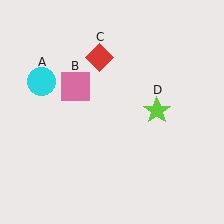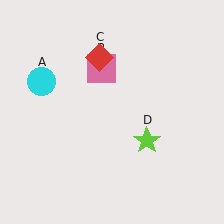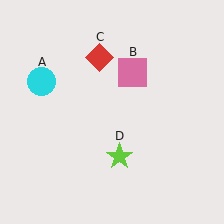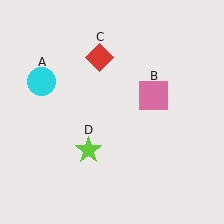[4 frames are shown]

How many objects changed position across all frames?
2 objects changed position: pink square (object B), lime star (object D).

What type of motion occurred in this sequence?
The pink square (object B), lime star (object D) rotated clockwise around the center of the scene.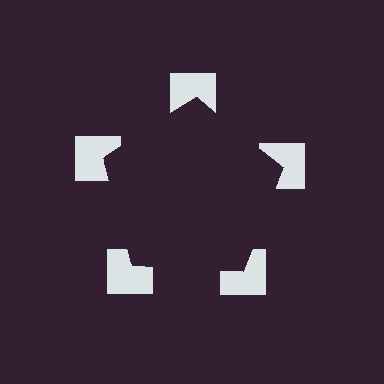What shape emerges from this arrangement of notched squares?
An illusory pentagon — its edges are inferred from the aligned wedge cuts in the notched squares, not physically drawn.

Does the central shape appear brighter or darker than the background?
It typically appears slightly darker than the background, even though no actual brightness change is drawn.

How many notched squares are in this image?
There are 5 — one at each vertex of the illusory pentagon.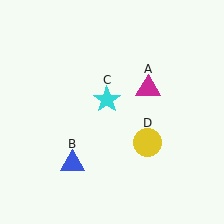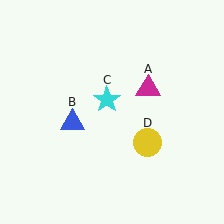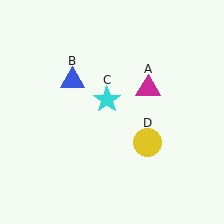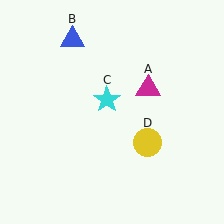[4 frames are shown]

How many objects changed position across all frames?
1 object changed position: blue triangle (object B).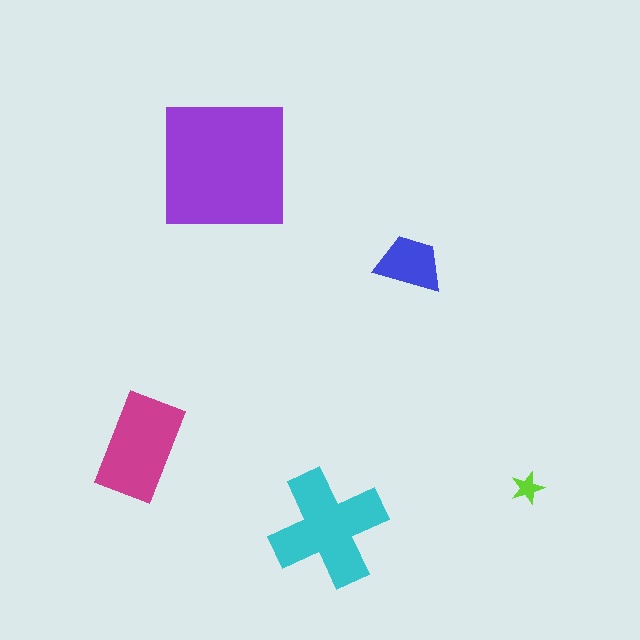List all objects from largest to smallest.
The purple square, the cyan cross, the magenta rectangle, the blue trapezoid, the lime star.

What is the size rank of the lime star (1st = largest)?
5th.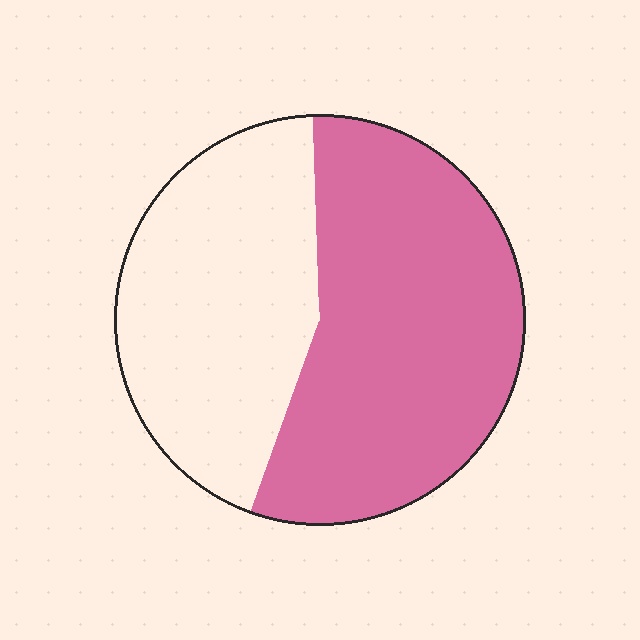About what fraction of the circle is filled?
About three fifths (3/5).